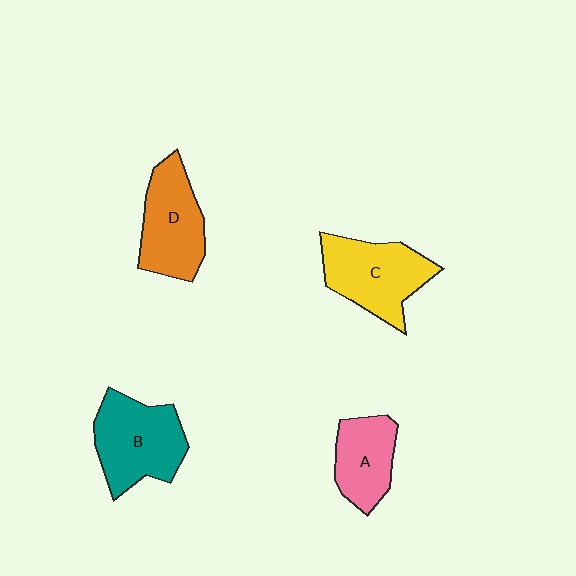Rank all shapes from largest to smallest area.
From largest to smallest: B (teal), C (yellow), D (orange), A (pink).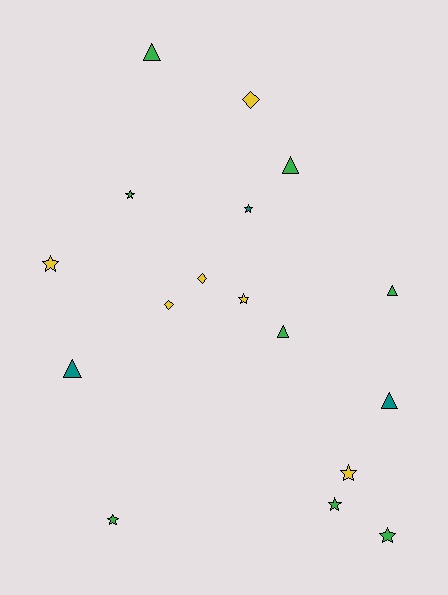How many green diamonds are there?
There are no green diamonds.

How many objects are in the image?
There are 17 objects.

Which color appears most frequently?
Green, with 8 objects.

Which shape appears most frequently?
Star, with 8 objects.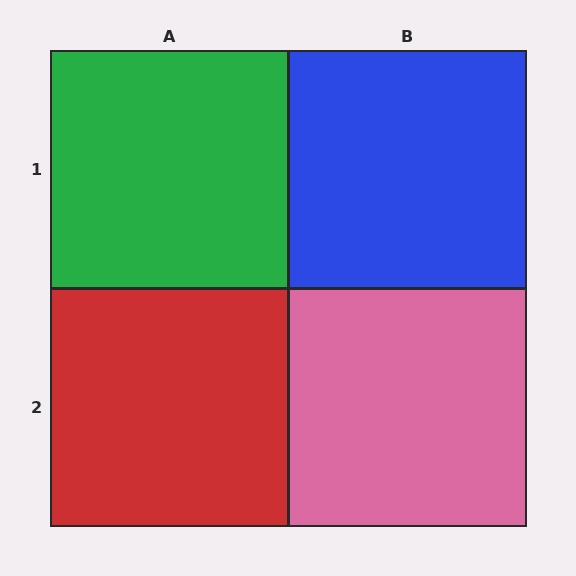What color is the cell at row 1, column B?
Blue.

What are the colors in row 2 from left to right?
Red, pink.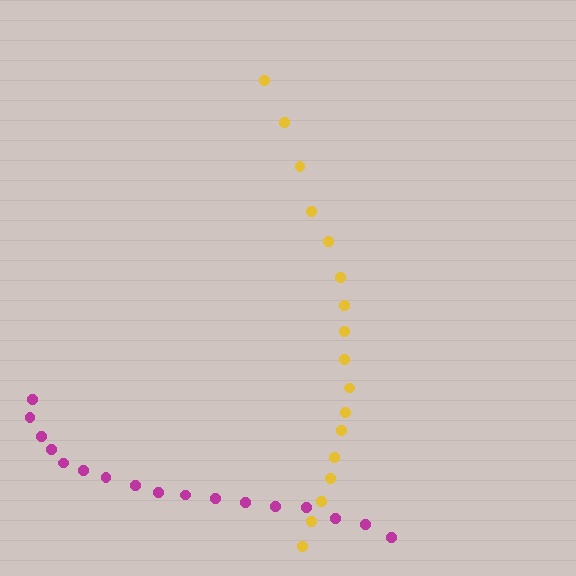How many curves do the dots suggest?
There are 2 distinct paths.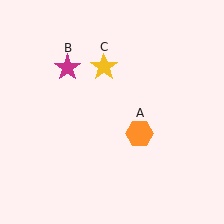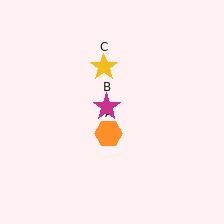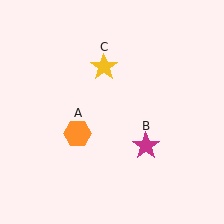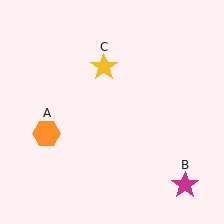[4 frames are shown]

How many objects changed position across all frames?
2 objects changed position: orange hexagon (object A), magenta star (object B).